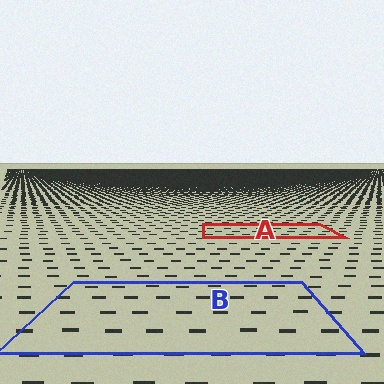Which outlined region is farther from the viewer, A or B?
Region A is farther from the viewer — the texture elements inside it appear smaller and more densely packed.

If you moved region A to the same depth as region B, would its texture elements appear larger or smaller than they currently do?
They would appear larger. At a closer depth, the same texture elements are projected at a bigger on-screen size.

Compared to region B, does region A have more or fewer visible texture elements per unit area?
Region A has more texture elements per unit area — they are packed more densely because it is farther away.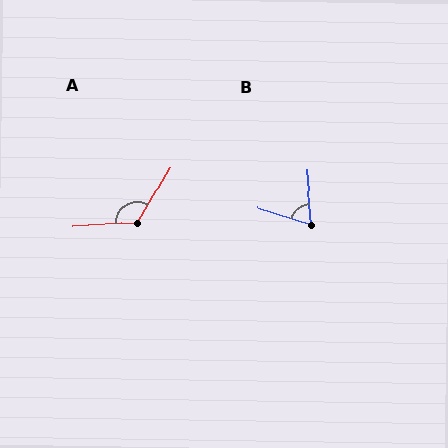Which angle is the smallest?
B, at approximately 68 degrees.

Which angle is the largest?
A, at approximately 124 degrees.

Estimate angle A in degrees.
Approximately 124 degrees.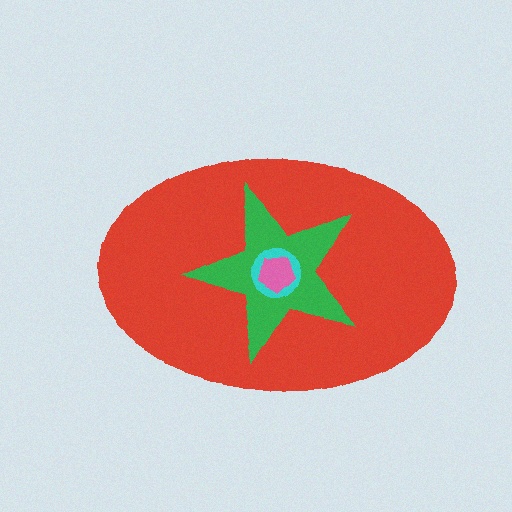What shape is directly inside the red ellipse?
The green star.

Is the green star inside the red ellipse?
Yes.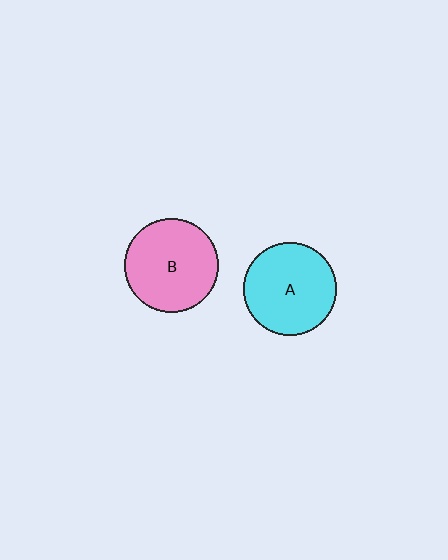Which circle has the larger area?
Circle B (pink).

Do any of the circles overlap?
No, none of the circles overlap.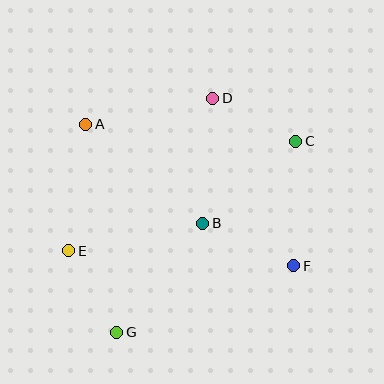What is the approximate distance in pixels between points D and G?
The distance between D and G is approximately 253 pixels.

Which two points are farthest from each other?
Points C and G are farthest from each other.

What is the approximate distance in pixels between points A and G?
The distance between A and G is approximately 210 pixels.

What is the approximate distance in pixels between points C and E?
The distance between C and E is approximately 252 pixels.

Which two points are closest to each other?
Points C and D are closest to each other.